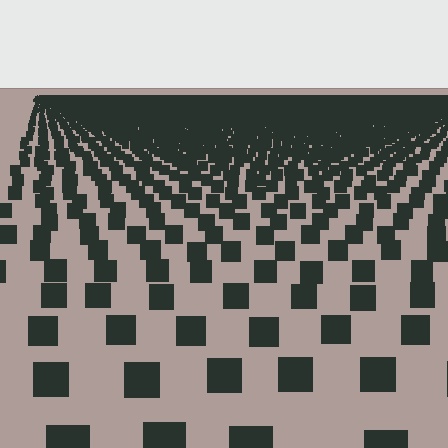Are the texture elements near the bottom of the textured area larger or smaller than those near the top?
Larger. Near the bottom, elements are closer to the viewer and appear at a bigger on-screen size.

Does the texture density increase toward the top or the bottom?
Density increases toward the top.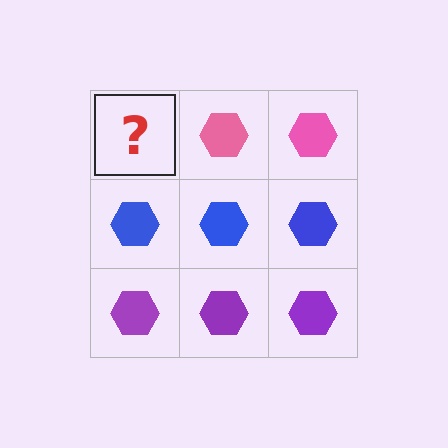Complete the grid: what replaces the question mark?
The question mark should be replaced with a pink hexagon.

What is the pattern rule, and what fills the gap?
The rule is that each row has a consistent color. The gap should be filled with a pink hexagon.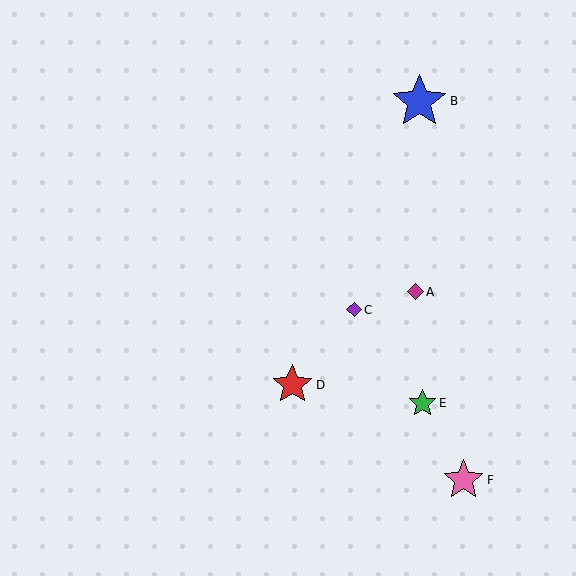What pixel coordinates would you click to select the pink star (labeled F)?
Click at (463, 480) to select the pink star F.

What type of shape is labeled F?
Shape F is a pink star.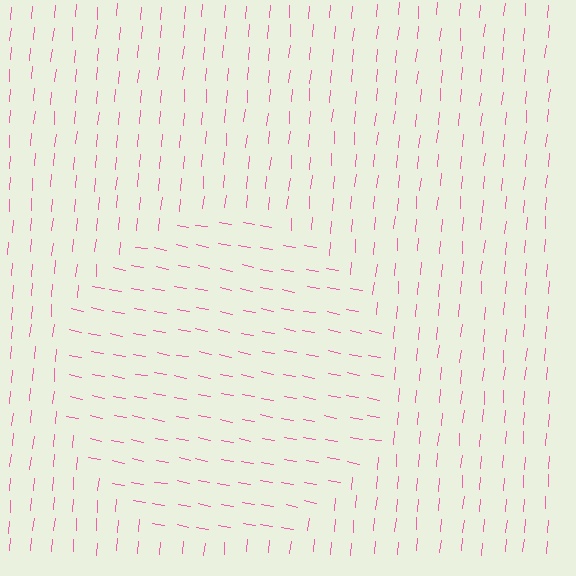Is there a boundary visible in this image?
Yes, there is a texture boundary formed by a change in line orientation.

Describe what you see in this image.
The image is filled with small pink line segments. A circle region in the image has lines oriented differently from the surrounding lines, creating a visible texture boundary.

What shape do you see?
I see a circle.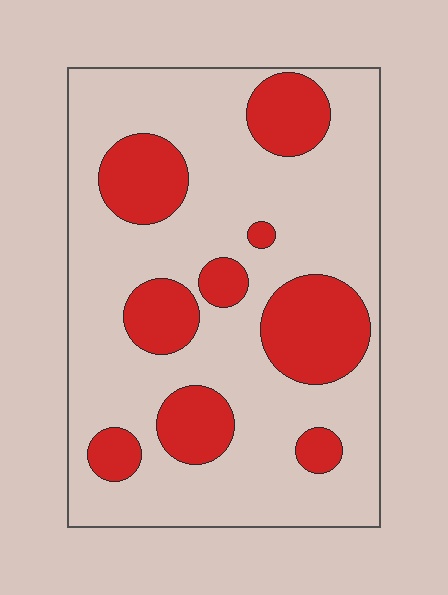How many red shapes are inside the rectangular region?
9.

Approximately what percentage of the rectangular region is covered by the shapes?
Approximately 25%.